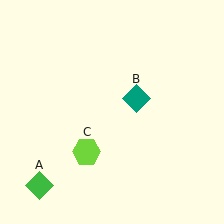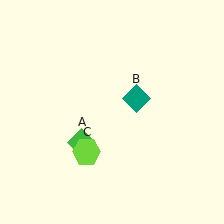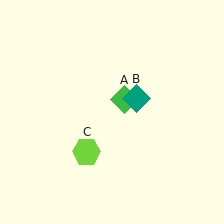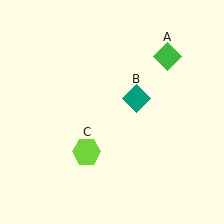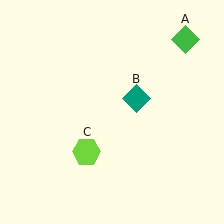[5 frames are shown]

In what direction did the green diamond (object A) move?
The green diamond (object A) moved up and to the right.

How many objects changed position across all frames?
1 object changed position: green diamond (object A).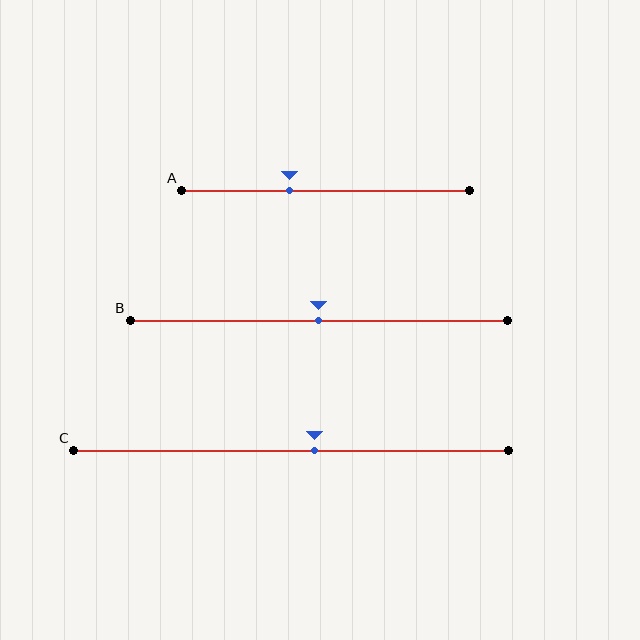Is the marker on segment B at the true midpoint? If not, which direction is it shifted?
Yes, the marker on segment B is at the true midpoint.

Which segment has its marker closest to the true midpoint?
Segment B has its marker closest to the true midpoint.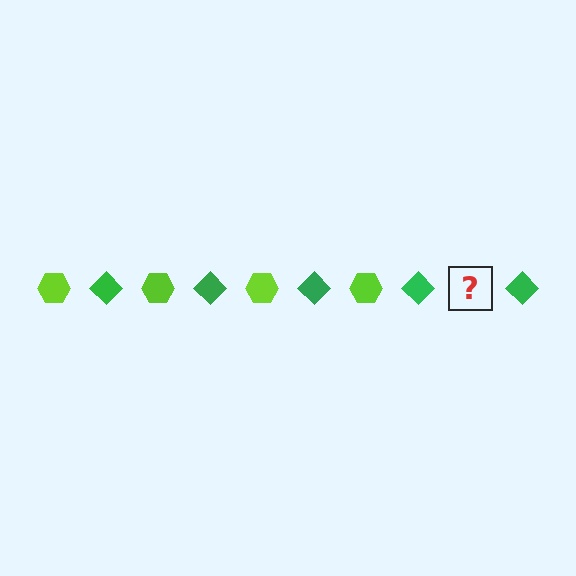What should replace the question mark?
The question mark should be replaced with a lime hexagon.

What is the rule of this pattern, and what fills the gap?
The rule is that the pattern alternates between lime hexagon and green diamond. The gap should be filled with a lime hexagon.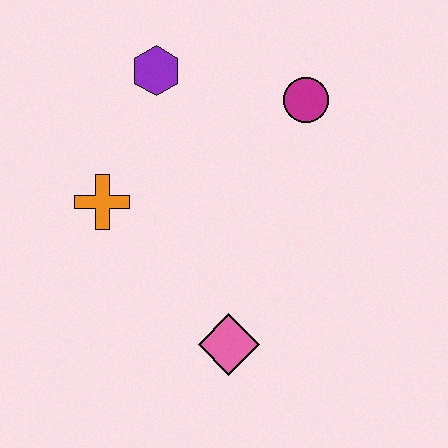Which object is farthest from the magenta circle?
The pink diamond is farthest from the magenta circle.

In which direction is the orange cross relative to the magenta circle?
The orange cross is to the left of the magenta circle.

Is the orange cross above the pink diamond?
Yes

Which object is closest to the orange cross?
The purple hexagon is closest to the orange cross.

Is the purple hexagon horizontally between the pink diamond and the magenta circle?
No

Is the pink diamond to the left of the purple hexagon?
No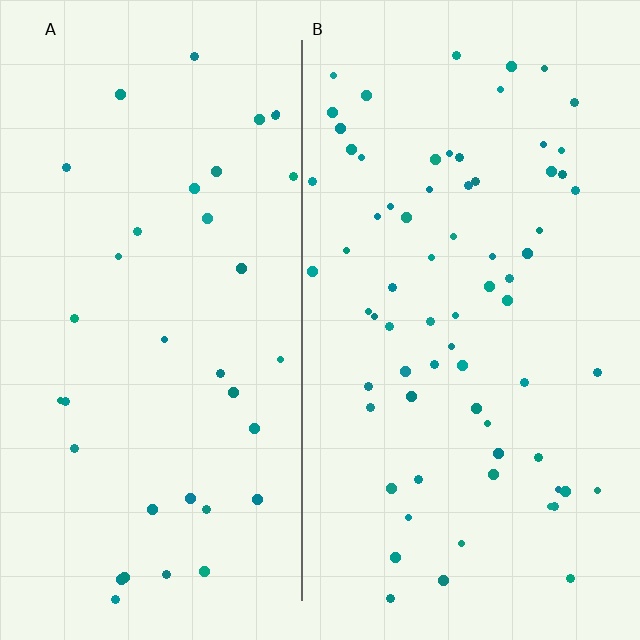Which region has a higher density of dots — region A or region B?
B (the right).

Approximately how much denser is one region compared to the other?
Approximately 2.0× — region B over region A.